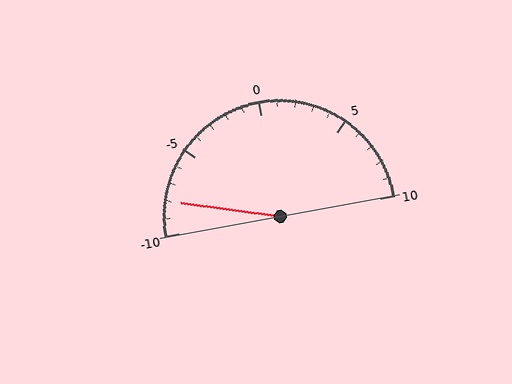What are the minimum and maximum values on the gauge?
The gauge ranges from -10 to 10.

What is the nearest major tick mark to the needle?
The nearest major tick mark is -10.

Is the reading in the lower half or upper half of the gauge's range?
The reading is in the lower half of the range (-10 to 10).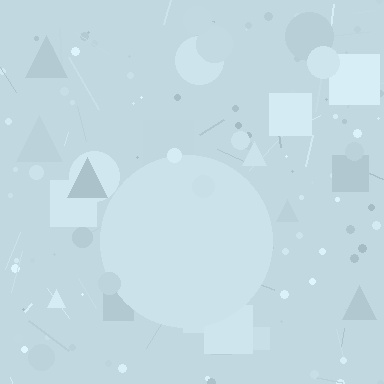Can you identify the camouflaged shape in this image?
The camouflaged shape is a circle.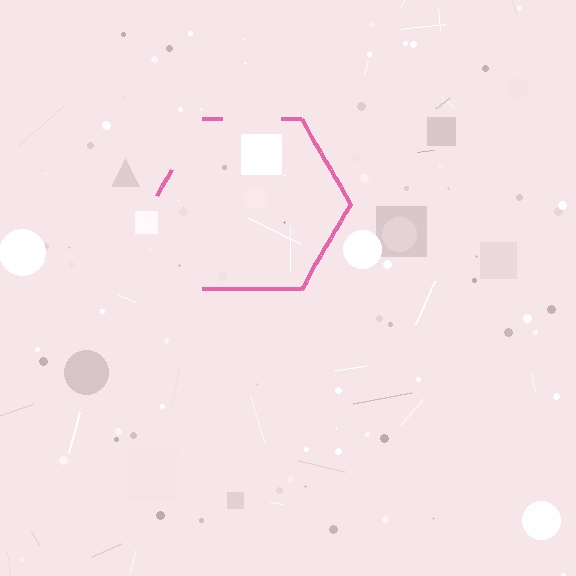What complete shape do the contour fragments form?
The contour fragments form a hexagon.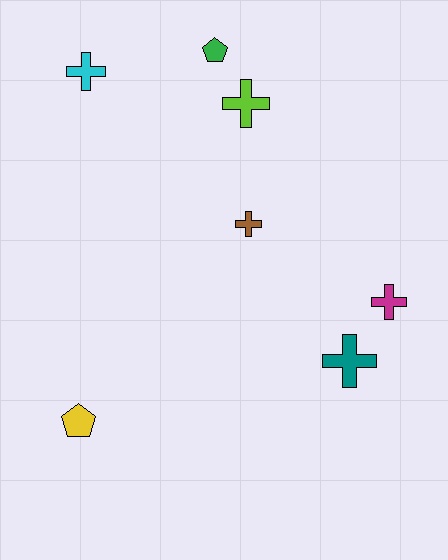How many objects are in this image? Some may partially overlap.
There are 7 objects.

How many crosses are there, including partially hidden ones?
There are 5 crosses.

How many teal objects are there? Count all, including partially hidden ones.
There is 1 teal object.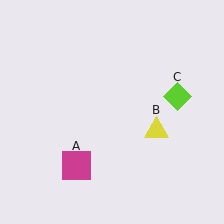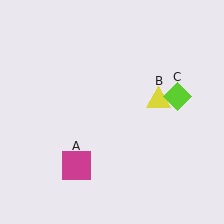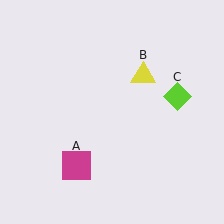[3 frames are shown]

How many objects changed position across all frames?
1 object changed position: yellow triangle (object B).